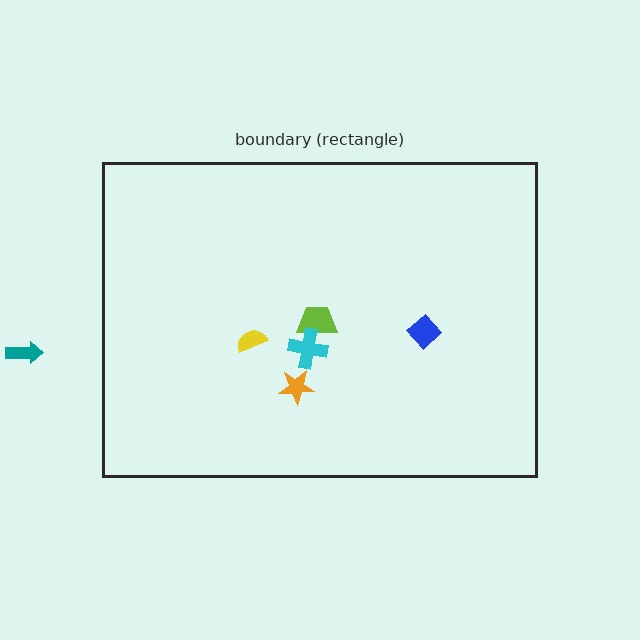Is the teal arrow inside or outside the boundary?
Outside.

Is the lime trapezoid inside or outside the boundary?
Inside.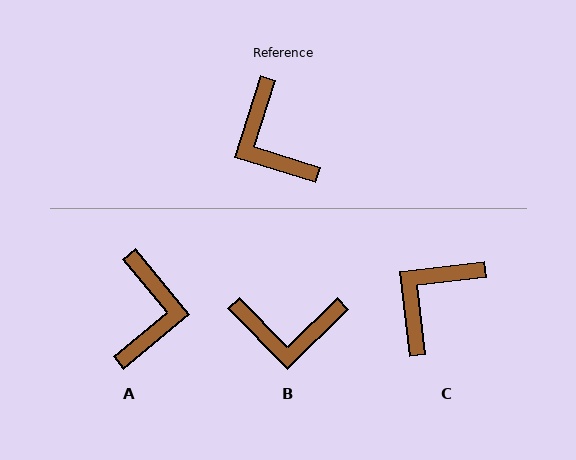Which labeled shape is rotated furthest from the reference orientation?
A, about 147 degrees away.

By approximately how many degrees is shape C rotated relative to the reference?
Approximately 66 degrees clockwise.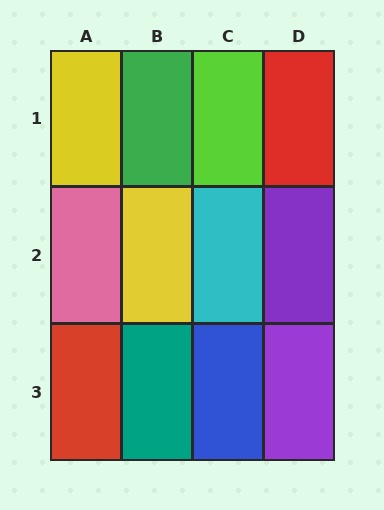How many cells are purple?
2 cells are purple.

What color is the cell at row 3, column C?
Blue.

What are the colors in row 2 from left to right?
Pink, yellow, cyan, purple.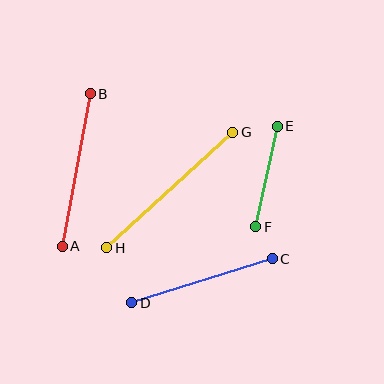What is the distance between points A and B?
The distance is approximately 155 pixels.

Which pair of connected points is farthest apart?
Points G and H are farthest apart.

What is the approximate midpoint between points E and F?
The midpoint is at approximately (266, 176) pixels.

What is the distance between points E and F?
The distance is approximately 103 pixels.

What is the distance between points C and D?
The distance is approximately 147 pixels.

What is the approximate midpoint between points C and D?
The midpoint is at approximately (202, 281) pixels.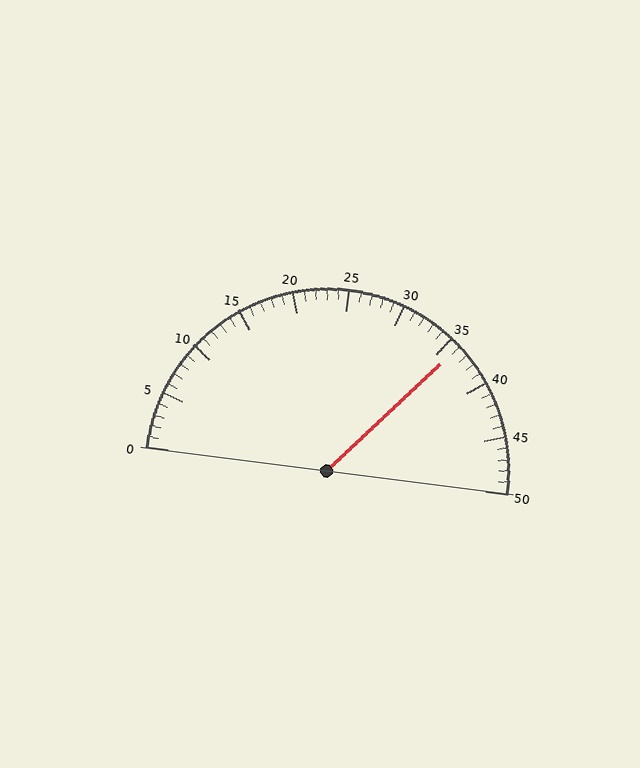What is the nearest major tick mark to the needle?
The nearest major tick mark is 35.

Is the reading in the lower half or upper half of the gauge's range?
The reading is in the upper half of the range (0 to 50).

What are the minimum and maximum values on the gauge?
The gauge ranges from 0 to 50.